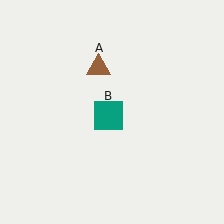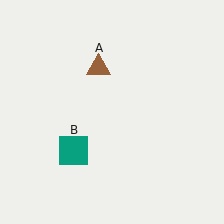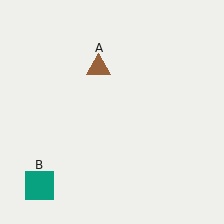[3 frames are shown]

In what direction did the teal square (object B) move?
The teal square (object B) moved down and to the left.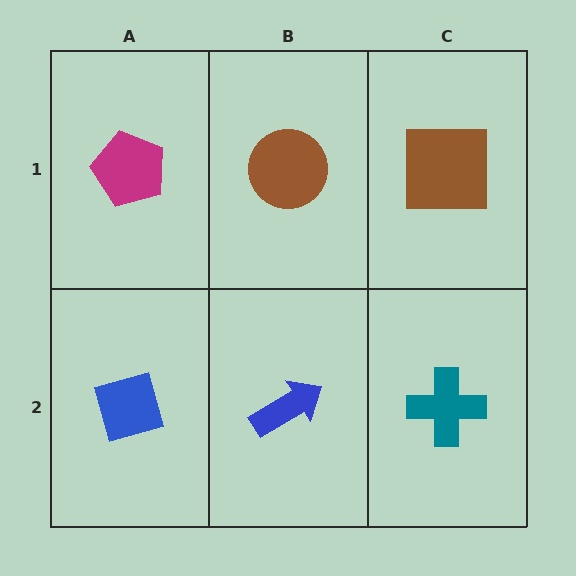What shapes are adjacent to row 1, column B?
A blue arrow (row 2, column B), a magenta pentagon (row 1, column A), a brown square (row 1, column C).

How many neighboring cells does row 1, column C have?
2.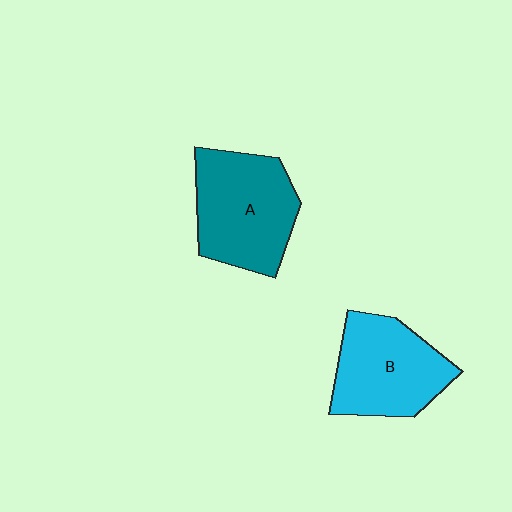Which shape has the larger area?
Shape A (teal).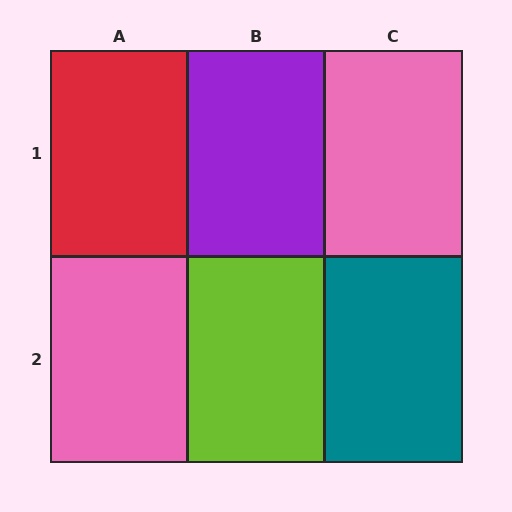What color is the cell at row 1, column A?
Red.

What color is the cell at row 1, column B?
Purple.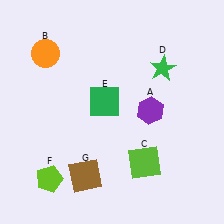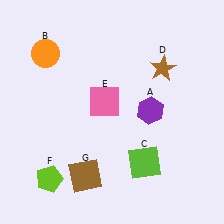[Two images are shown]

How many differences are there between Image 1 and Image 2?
There are 2 differences between the two images.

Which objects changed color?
D changed from green to brown. E changed from green to pink.